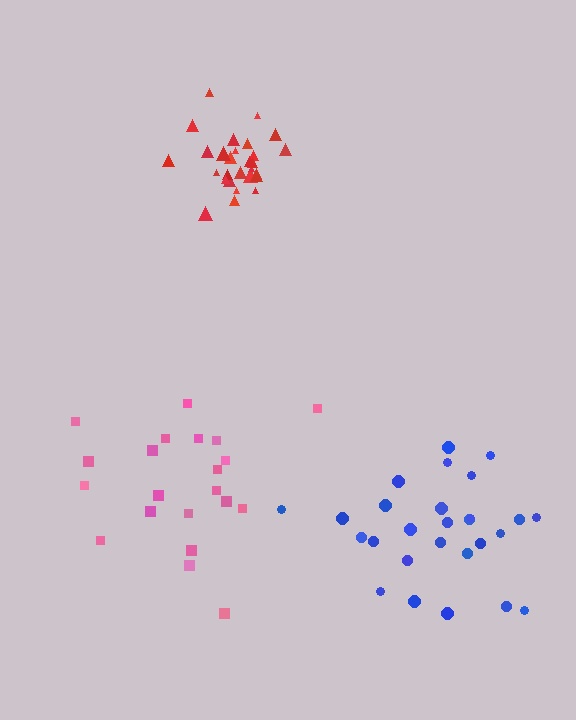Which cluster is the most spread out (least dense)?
Pink.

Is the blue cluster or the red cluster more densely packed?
Red.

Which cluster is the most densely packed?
Red.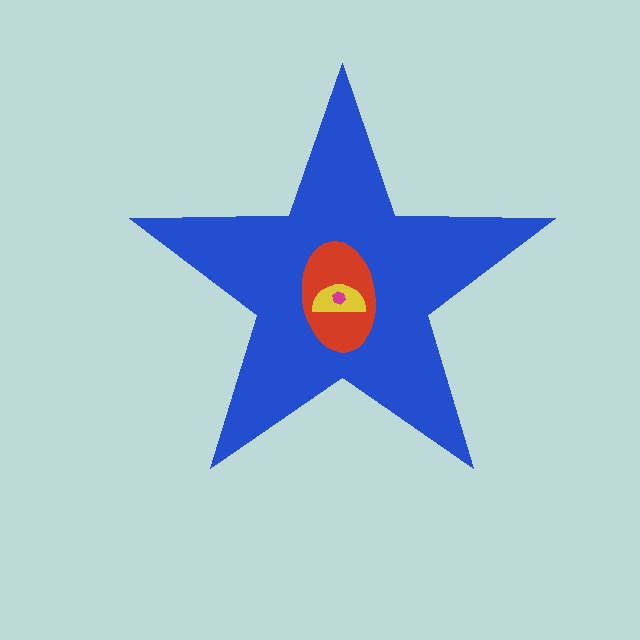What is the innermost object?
The magenta hexagon.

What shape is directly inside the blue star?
The red ellipse.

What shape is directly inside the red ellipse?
The yellow semicircle.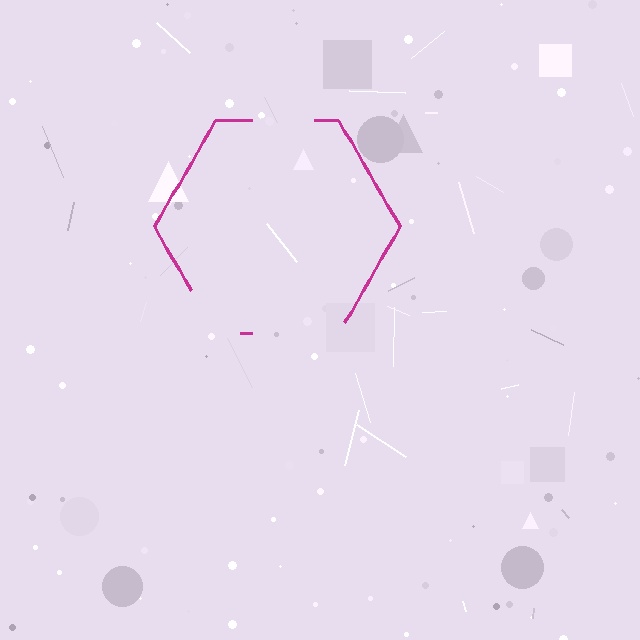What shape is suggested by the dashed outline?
The dashed outline suggests a hexagon.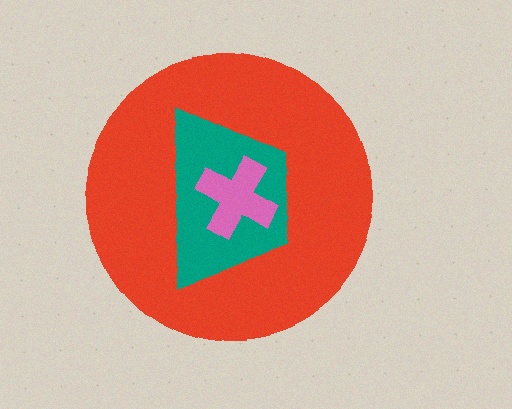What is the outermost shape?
The red circle.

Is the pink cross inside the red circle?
Yes.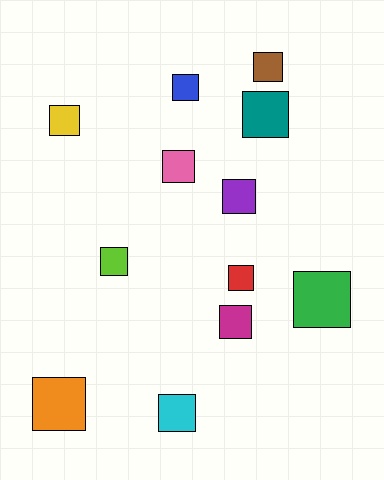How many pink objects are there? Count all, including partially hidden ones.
There is 1 pink object.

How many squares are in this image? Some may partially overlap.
There are 12 squares.